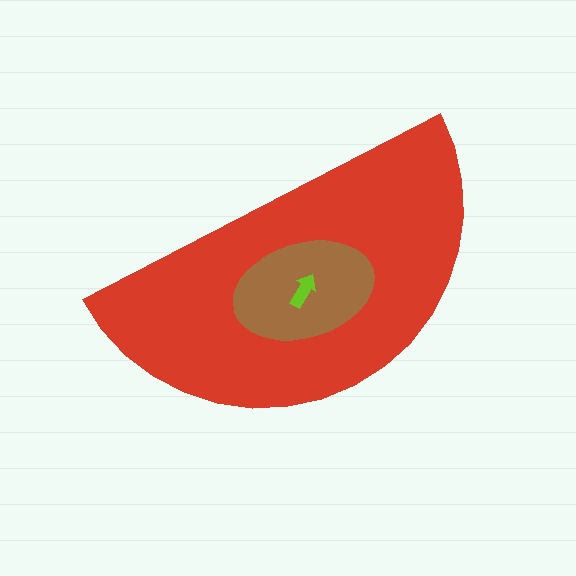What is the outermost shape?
The red semicircle.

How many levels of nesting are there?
3.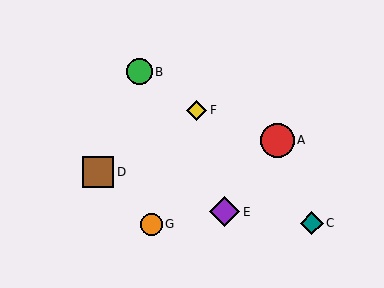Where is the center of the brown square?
The center of the brown square is at (98, 172).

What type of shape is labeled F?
Shape F is a yellow diamond.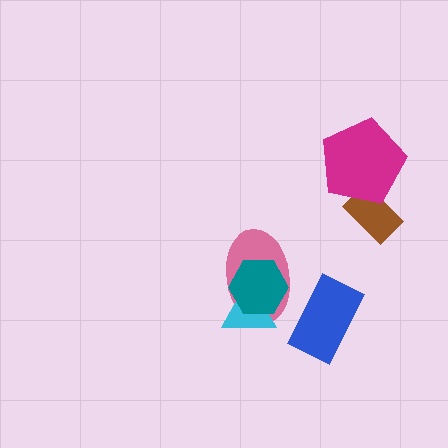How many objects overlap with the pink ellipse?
2 objects overlap with the pink ellipse.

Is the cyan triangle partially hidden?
Yes, it is partially covered by another shape.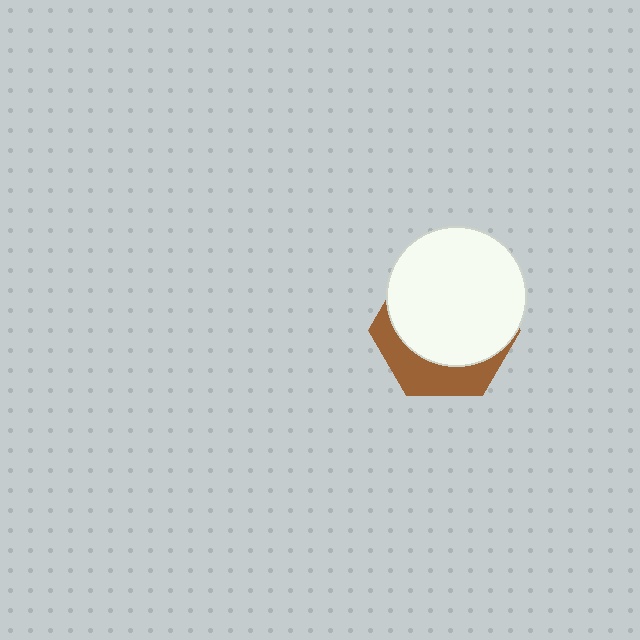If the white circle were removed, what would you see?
You would see the complete brown hexagon.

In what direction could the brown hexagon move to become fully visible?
The brown hexagon could move down. That would shift it out from behind the white circle entirely.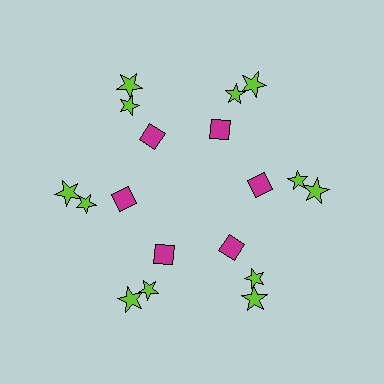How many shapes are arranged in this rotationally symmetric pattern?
There are 18 shapes, arranged in 6 groups of 3.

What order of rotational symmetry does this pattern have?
This pattern has 6-fold rotational symmetry.